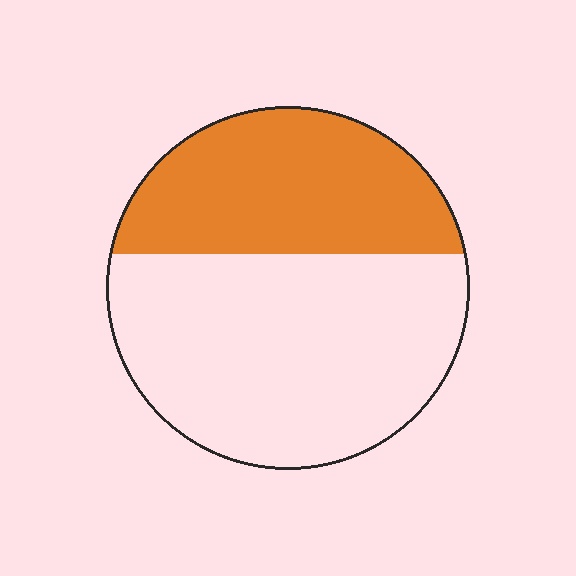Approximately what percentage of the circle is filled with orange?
Approximately 40%.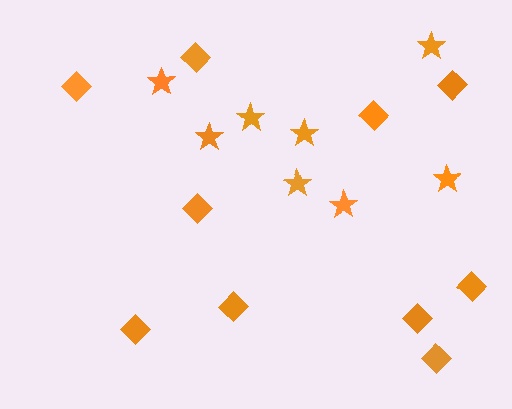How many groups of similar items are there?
There are 2 groups: one group of diamonds (10) and one group of stars (8).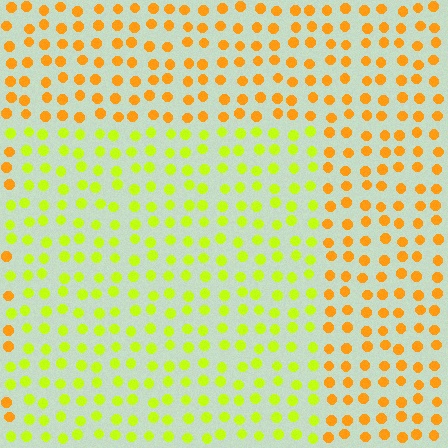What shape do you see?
I see a rectangle.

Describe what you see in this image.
The image is filled with small orange elements in a uniform arrangement. A rectangle-shaped region is visible where the elements are tinted to a slightly different hue, forming a subtle color boundary.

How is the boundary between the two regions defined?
The boundary is defined purely by a slight shift in hue (about 42 degrees). Spacing, size, and orientation are identical on both sides.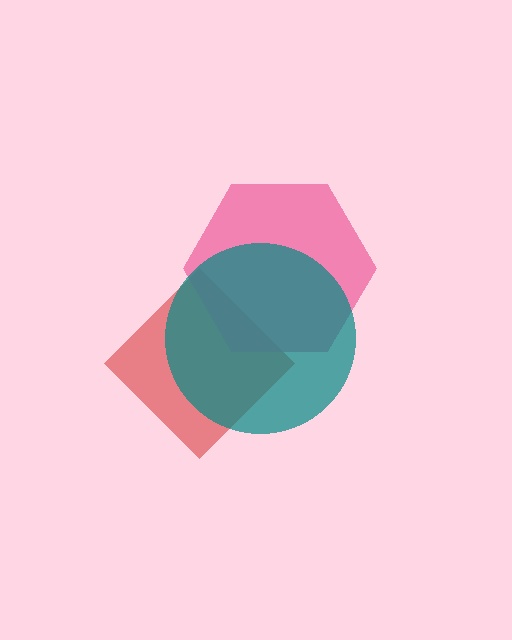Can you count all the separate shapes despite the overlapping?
Yes, there are 3 separate shapes.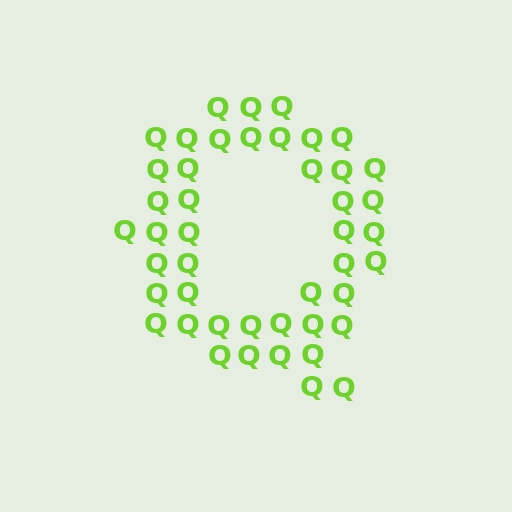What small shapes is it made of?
It is made of small letter Q's.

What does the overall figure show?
The overall figure shows the letter Q.